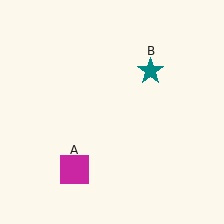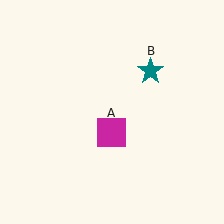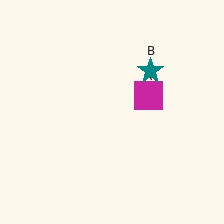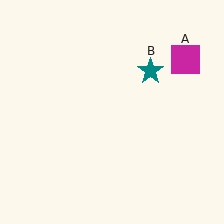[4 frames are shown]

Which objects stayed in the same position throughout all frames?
Teal star (object B) remained stationary.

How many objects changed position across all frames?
1 object changed position: magenta square (object A).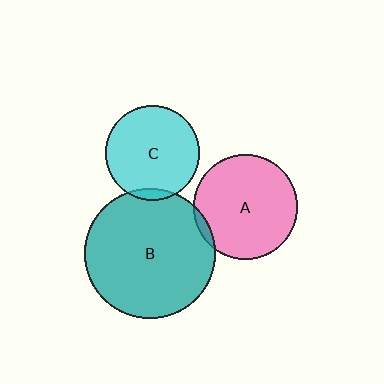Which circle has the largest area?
Circle B (teal).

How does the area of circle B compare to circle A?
Approximately 1.6 times.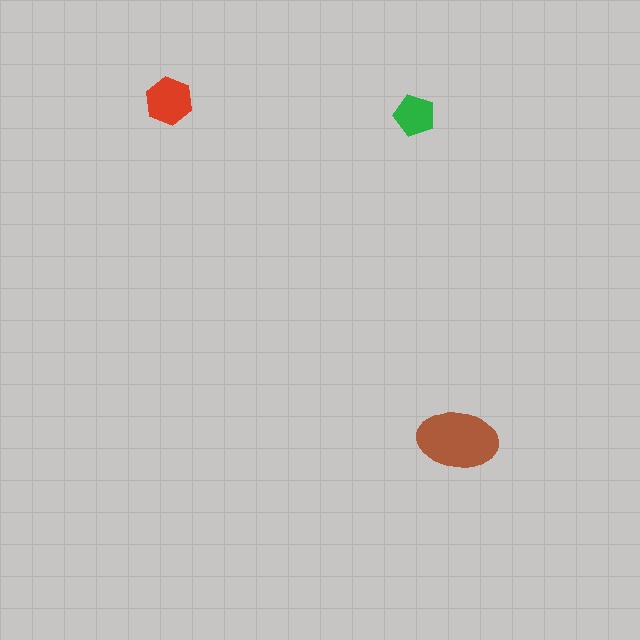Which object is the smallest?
The green pentagon.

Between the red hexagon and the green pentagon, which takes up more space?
The red hexagon.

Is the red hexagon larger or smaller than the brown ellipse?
Smaller.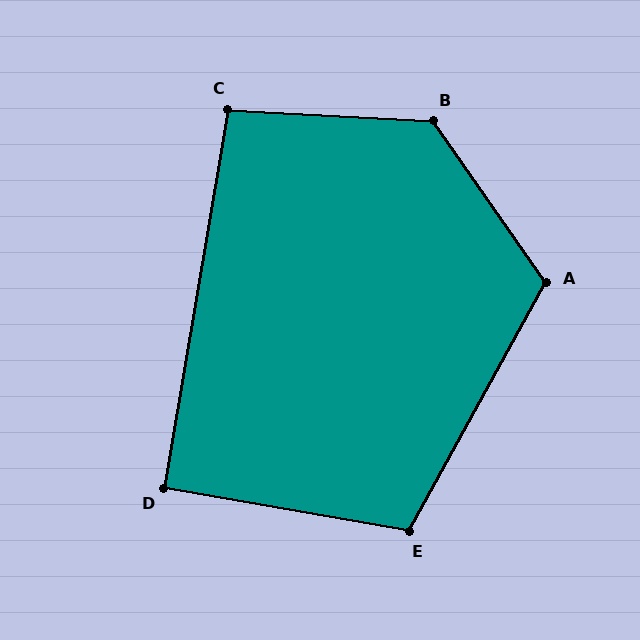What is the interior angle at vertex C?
Approximately 97 degrees (obtuse).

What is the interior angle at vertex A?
Approximately 116 degrees (obtuse).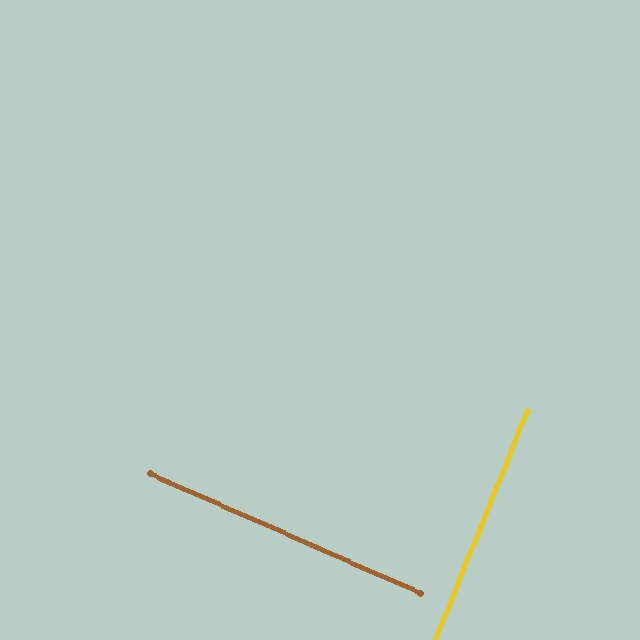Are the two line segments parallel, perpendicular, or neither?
Perpendicular — they meet at approximately 88°.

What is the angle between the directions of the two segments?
Approximately 88 degrees.